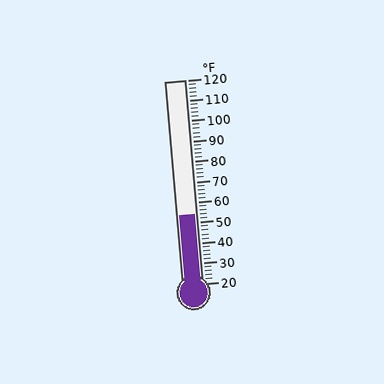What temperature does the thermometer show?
The thermometer shows approximately 54°F.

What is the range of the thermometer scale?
The thermometer scale ranges from 20°F to 120°F.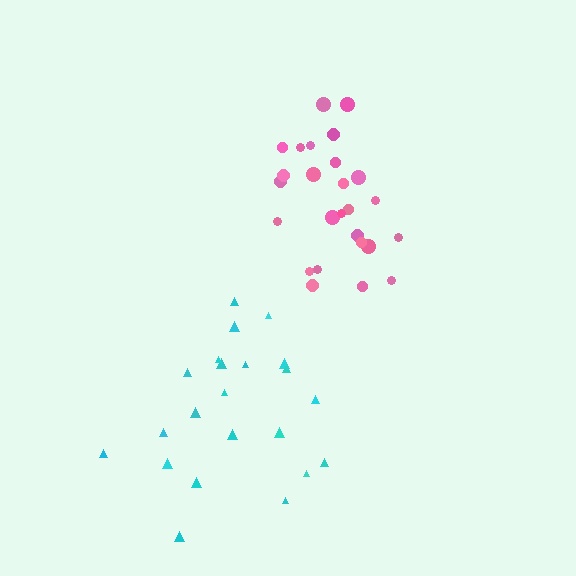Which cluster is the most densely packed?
Pink.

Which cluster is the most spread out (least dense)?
Cyan.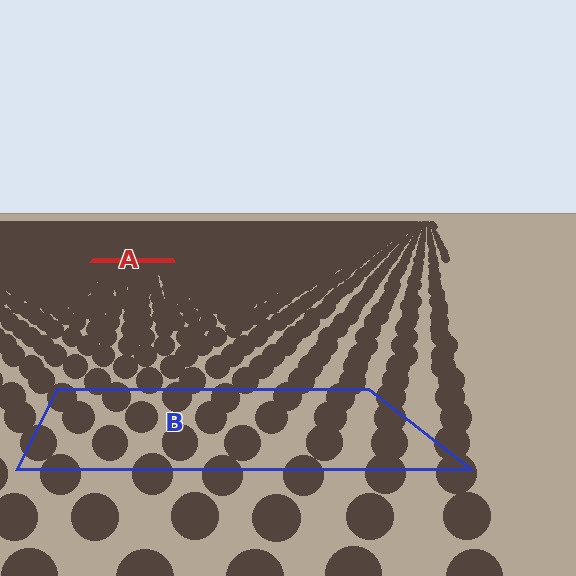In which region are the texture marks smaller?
The texture marks are smaller in region A, because it is farther away.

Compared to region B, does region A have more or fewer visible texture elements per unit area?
Region A has more texture elements per unit area — they are packed more densely because it is farther away.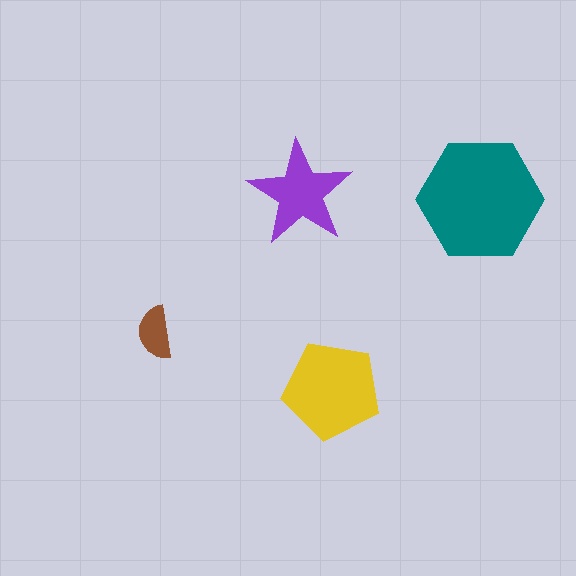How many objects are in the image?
There are 4 objects in the image.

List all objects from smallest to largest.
The brown semicircle, the purple star, the yellow pentagon, the teal hexagon.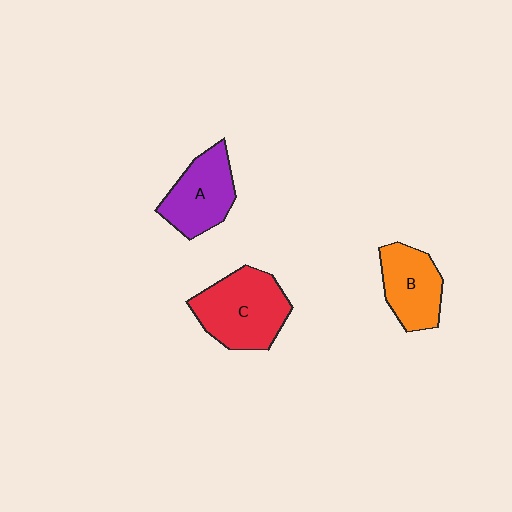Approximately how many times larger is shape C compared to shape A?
Approximately 1.3 times.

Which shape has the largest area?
Shape C (red).